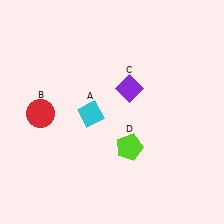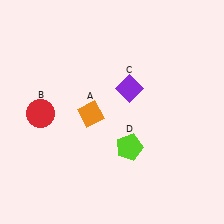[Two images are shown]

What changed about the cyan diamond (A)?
In Image 1, A is cyan. In Image 2, it changed to orange.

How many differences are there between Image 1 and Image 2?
There is 1 difference between the two images.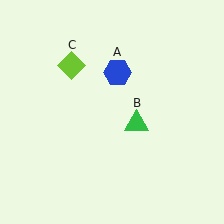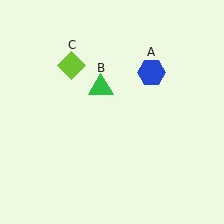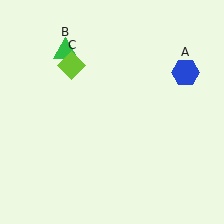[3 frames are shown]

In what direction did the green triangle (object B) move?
The green triangle (object B) moved up and to the left.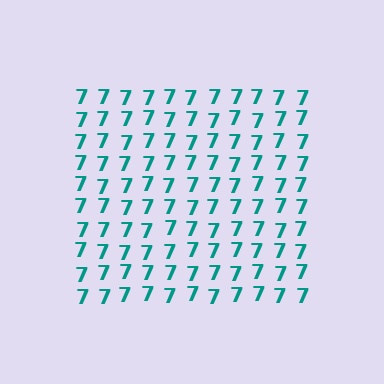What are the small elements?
The small elements are digit 7's.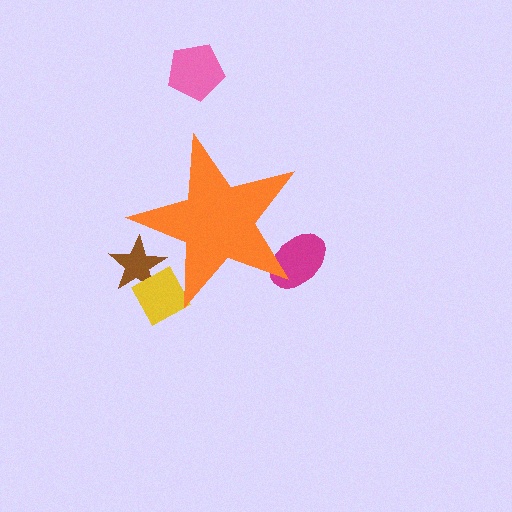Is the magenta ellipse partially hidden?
Yes, the magenta ellipse is partially hidden behind the orange star.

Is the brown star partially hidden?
Yes, the brown star is partially hidden behind the orange star.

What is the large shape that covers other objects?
An orange star.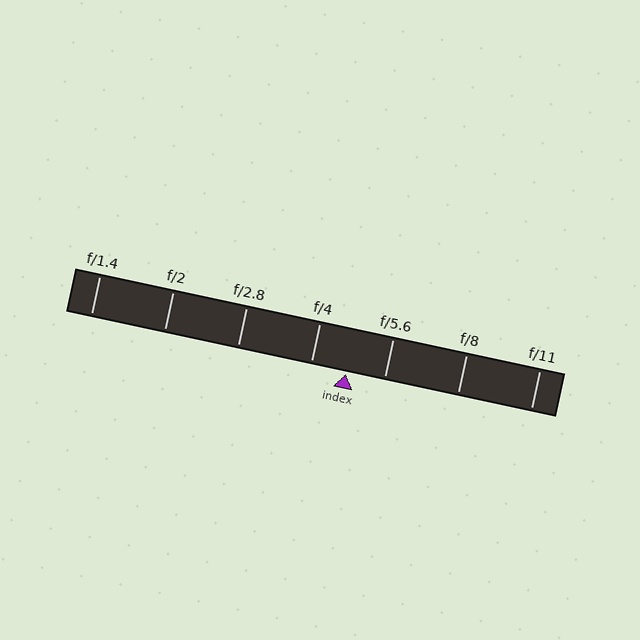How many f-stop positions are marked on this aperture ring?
There are 7 f-stop positions marked.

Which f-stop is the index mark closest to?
The index mark is closest to f/4.